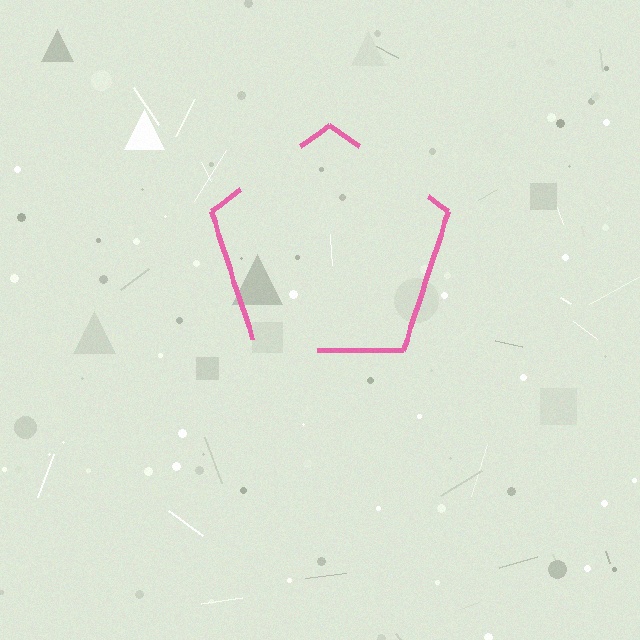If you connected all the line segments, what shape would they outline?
They would outline a pentagon.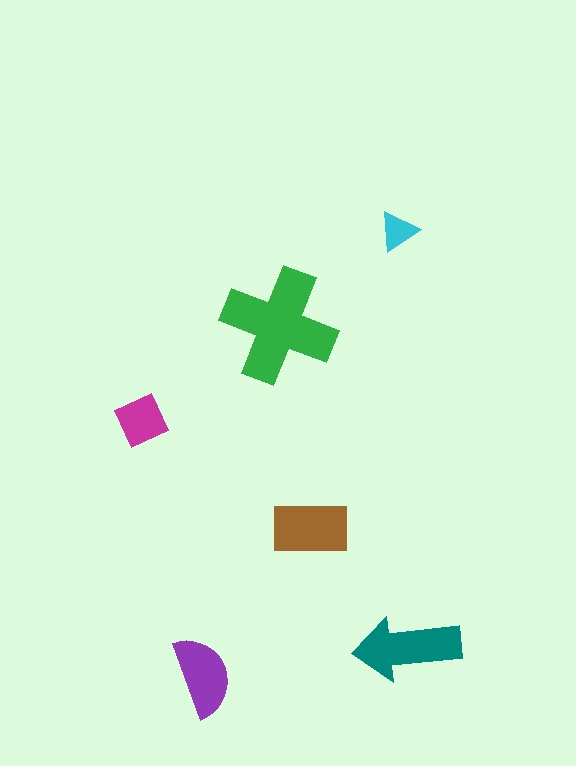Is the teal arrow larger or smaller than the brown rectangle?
Larger.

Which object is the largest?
The green cross.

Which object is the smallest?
The cyan triangle.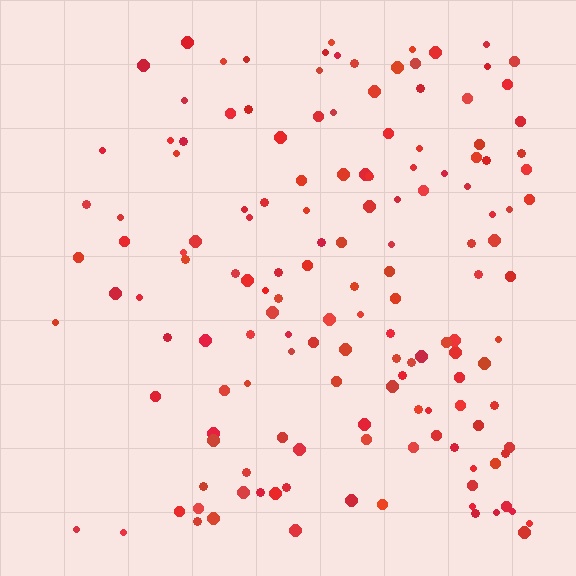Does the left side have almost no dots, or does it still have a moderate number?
Still a moderate number, just noticeably fewer than the right.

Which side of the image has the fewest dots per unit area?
The left.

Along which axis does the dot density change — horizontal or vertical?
Horizontal.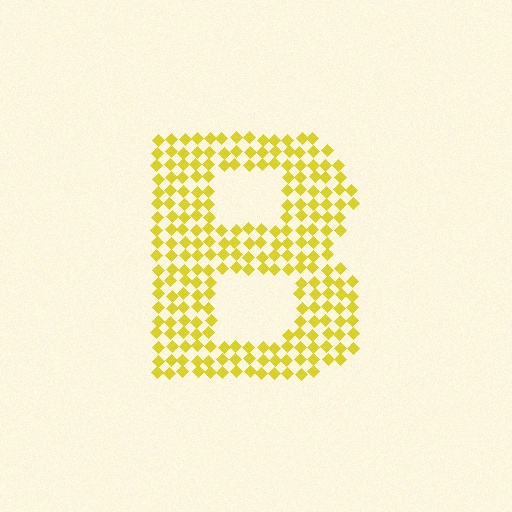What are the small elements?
The small elements are diamonds.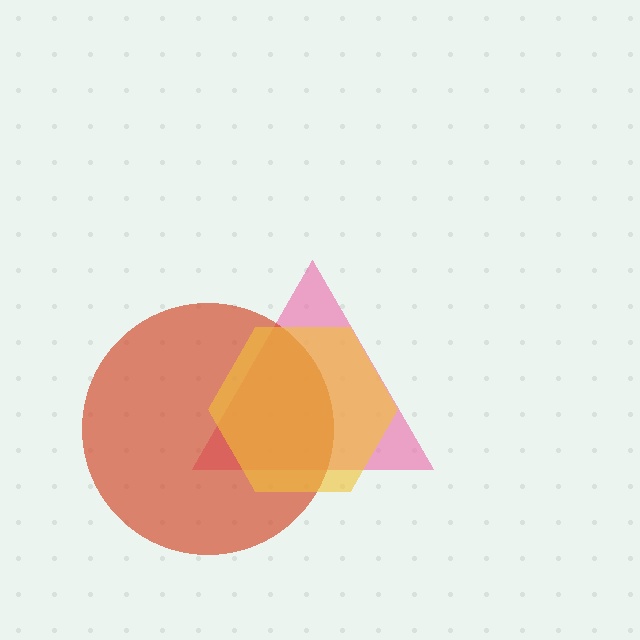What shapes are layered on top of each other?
The layered shapes are: a pink triangle, a red circle, a yellow hexagon.